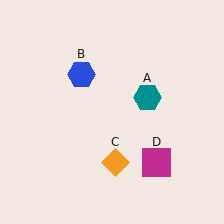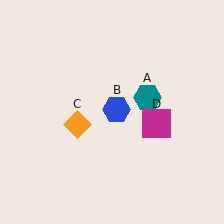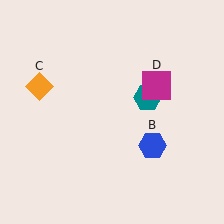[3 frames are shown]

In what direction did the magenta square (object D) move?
The magenta square (object D) moved up.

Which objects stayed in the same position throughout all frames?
Teal hexagon (object A) remained stationary.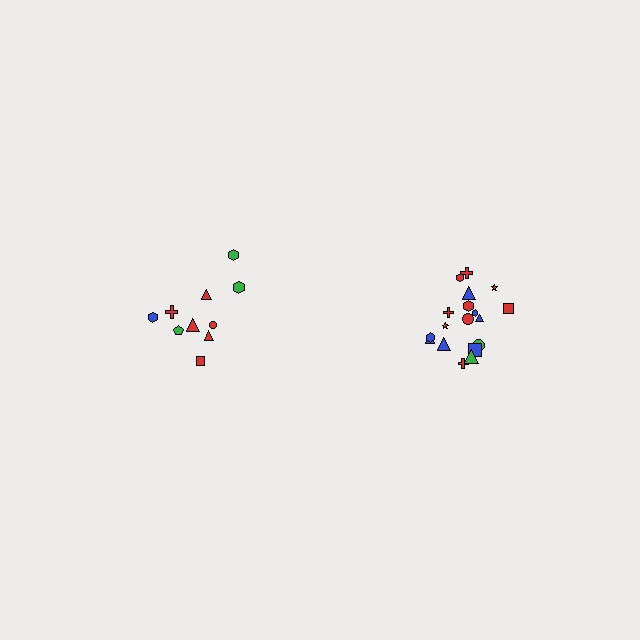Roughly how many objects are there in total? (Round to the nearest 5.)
Roughly 30 objects in total.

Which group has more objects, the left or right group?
The right group.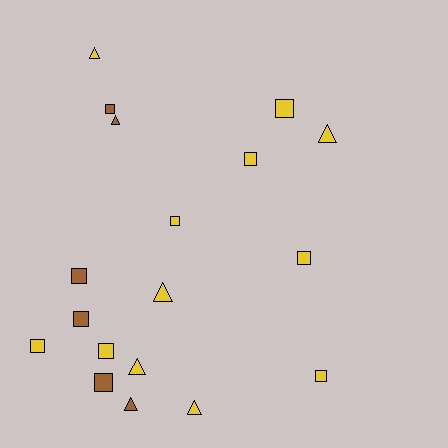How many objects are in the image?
There are 18 objects.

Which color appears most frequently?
Yellow, with 12 objects.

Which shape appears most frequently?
Square, with 11 objects.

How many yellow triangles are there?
There are 5 yellow triangles.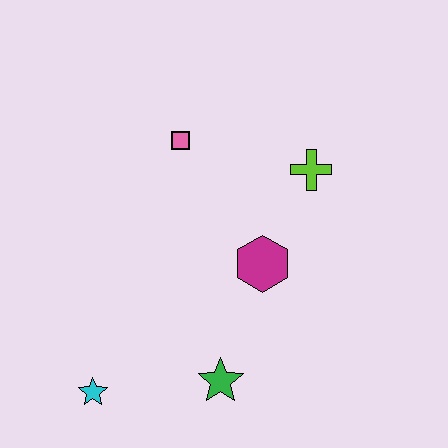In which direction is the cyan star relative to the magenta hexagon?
The cyan star is to the left of the magenta hexagon.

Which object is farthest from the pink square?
The cyan star is farthest from the pink square.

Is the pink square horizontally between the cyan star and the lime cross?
Yes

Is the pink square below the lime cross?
No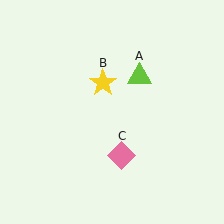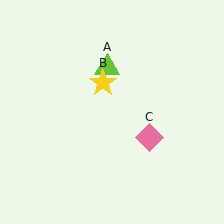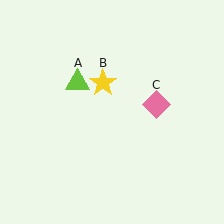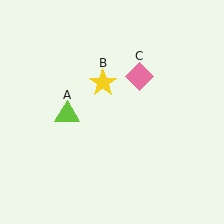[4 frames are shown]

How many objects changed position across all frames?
2 objects changed position: lime triangle (object A), pink diamond (object C).